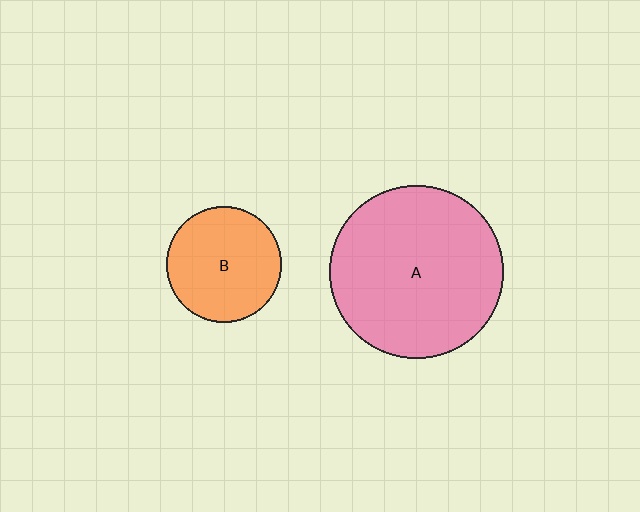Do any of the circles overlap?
No, none of the circles overlap.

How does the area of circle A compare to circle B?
Approximately 2.2 times.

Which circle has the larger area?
Circle A (pink).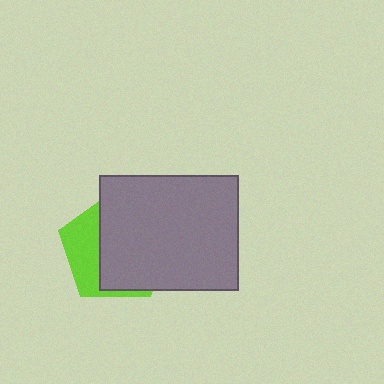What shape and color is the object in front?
The object in front is a gray rectangle.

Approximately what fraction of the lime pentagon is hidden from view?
Roughly 65% of the lime pentagon is hidden behind the gray rectangle.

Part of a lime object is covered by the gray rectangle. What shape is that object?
It is a pentagon.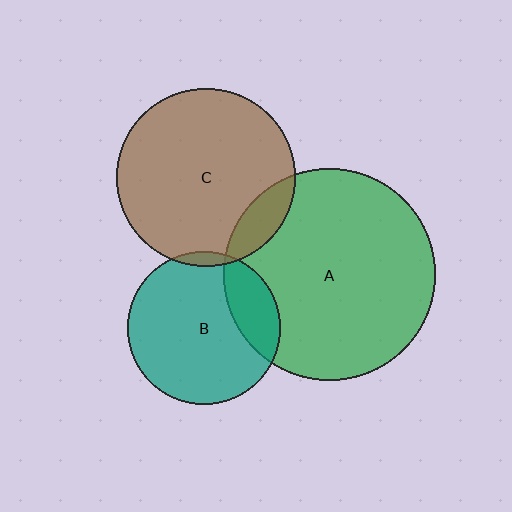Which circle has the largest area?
Circle A (green).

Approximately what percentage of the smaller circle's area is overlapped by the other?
Approximately 20%.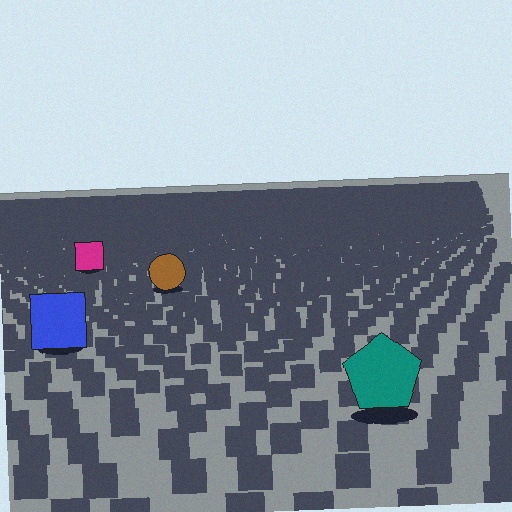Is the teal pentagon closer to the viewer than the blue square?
Yes. The teal pentagon is closer — you can tell from the texture gradient: the ground texture is coarser near it.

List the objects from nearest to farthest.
From nearest to farthest: the teal pentagon, the blue square, the brown circle, the magenta square.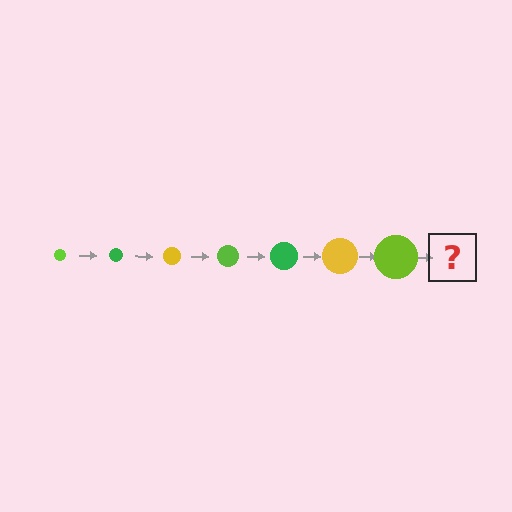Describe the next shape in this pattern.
It should be a green circle, larger than the previous one.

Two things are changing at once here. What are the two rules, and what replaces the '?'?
The two rules are that the circle grows larger each step and the color cycles through lime, green, and yellow. The '?' should be a green circle, larger than the previous one.